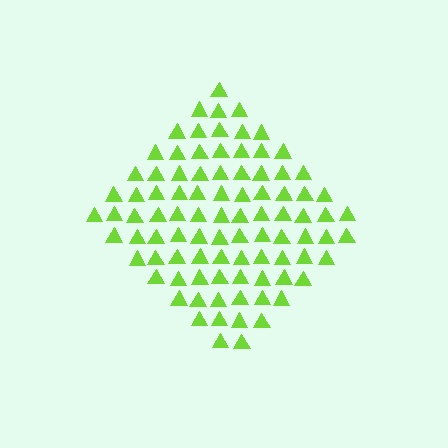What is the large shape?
The large shape is a diamond.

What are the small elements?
The small elements are triangles.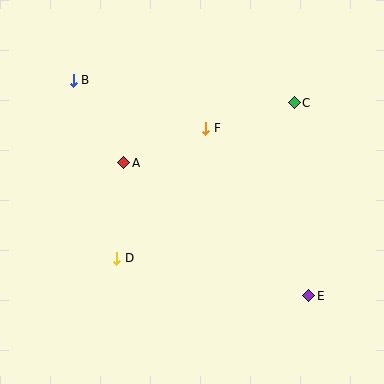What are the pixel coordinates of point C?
Point C is at (294, 103).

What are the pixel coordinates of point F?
Point F is at (206, 128).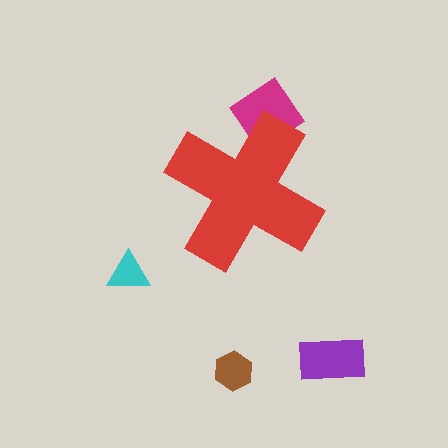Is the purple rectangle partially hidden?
No, the purple rectangle is fully visible.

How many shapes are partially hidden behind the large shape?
1 shape is partially hidden.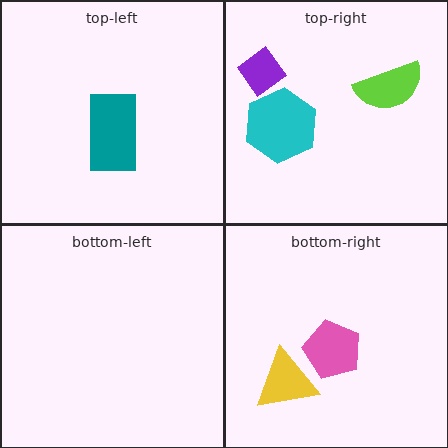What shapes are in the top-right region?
The lime semicircle, the purple diamond, the cyan hexagon.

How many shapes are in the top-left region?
1.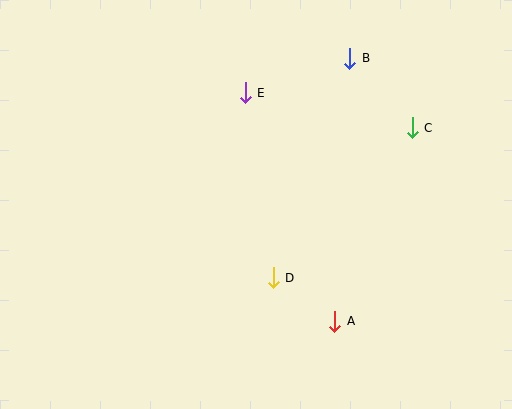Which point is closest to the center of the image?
Point D at (273, 278) is closest to the center.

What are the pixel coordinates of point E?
Point E is at (245, 93).